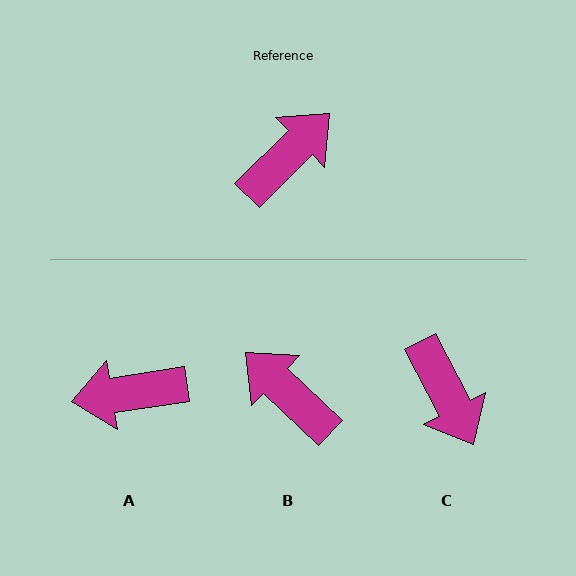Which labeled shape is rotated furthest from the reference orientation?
A, about 144 degrees away.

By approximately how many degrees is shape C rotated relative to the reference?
Approximately 108 degrees clockwise.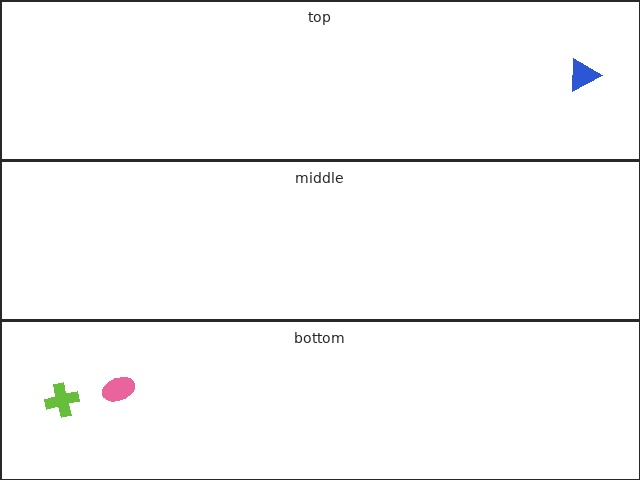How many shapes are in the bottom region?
2.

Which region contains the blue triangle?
The top region.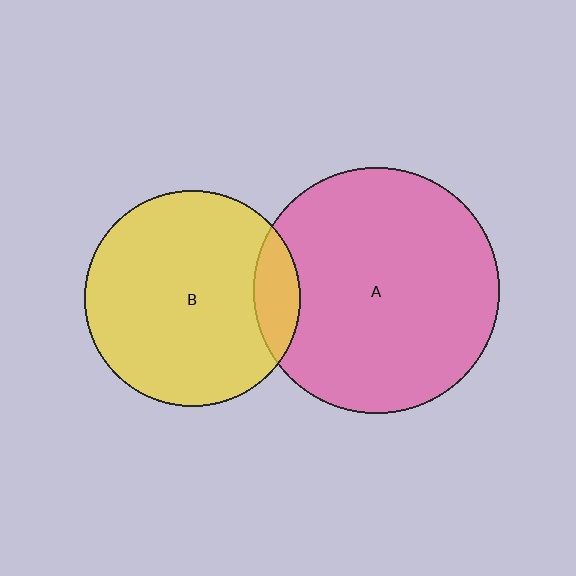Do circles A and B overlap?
Yes.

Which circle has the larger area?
Circle A (pink).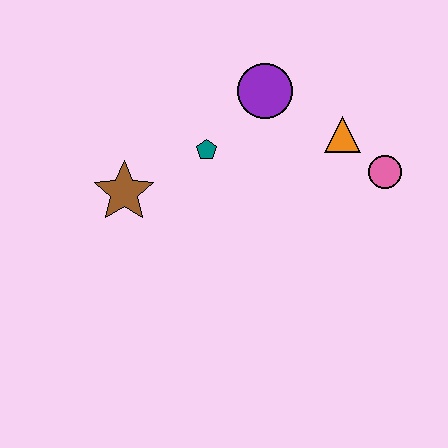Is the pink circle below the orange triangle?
Yes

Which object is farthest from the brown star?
The pink circle is farthest from the brown star.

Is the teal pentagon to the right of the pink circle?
No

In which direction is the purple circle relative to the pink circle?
The purple circle is to the left of the pink circle.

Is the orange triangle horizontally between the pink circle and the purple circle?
Yes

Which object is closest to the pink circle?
The orange triangle is closest to the pink circle.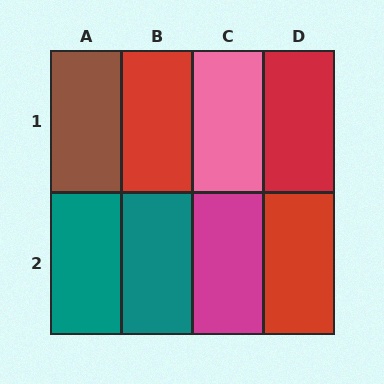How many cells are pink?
1 cell is pink.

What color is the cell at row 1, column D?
Red.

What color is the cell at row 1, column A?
Brown.